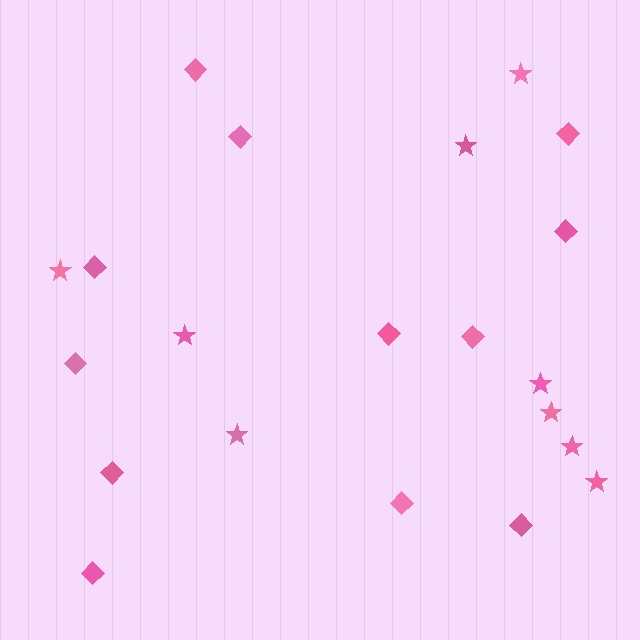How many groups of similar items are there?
There are 2 groups: one group of stars (9) and one group of diamonds (12).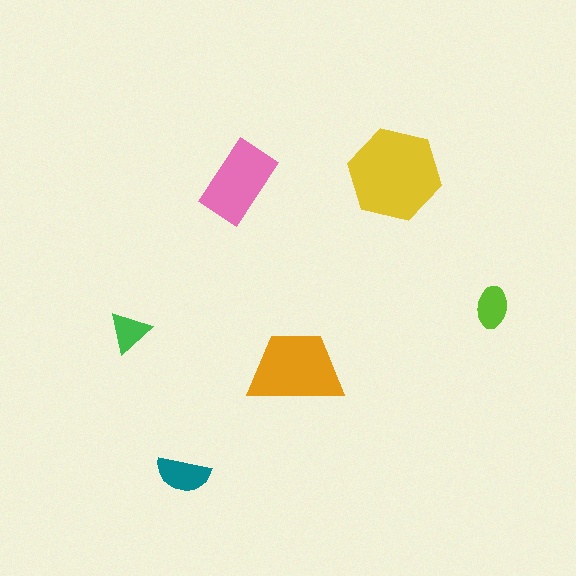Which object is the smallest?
The green triangle.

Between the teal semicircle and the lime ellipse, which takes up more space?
The teal semicircle.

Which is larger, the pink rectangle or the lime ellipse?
The pink rectangle.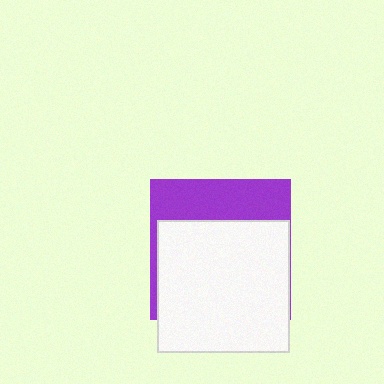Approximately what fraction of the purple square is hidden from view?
Roughly 66% of the purple square is hidden behind the white square.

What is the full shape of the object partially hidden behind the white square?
The partially hidden object is a purple square.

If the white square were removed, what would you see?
You would see the complete purple square.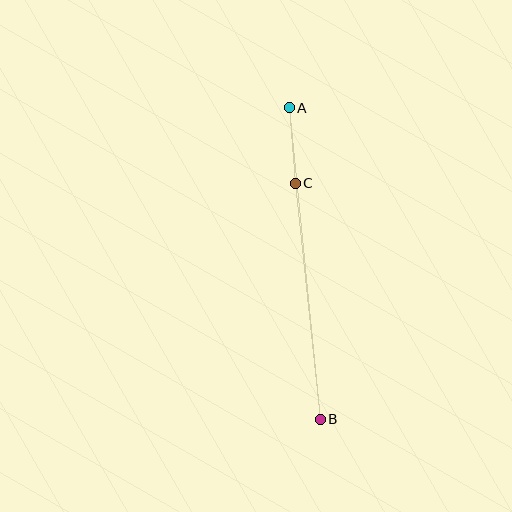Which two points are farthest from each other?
Points A and B are farthest from each other.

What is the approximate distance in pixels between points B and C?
The distance between B and C is approximately 237 pixels.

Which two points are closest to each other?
Points A and C are closest to each other.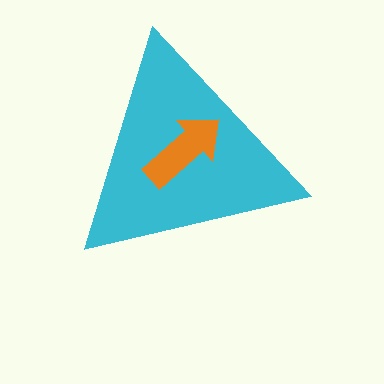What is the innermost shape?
The orange arrow.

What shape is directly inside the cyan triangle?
The orange arrow.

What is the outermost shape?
The cyan triangle.